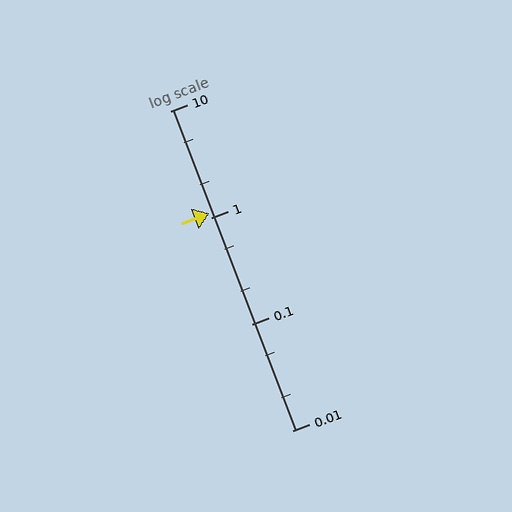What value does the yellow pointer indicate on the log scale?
The pointer indicates approximately 1.1.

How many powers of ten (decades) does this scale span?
The scale spans 3 decades, from 0.01 to 10.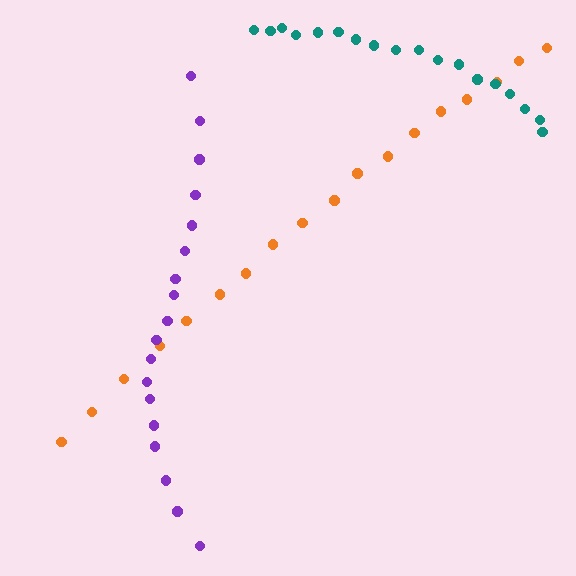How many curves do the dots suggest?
There are 3 distinct paths.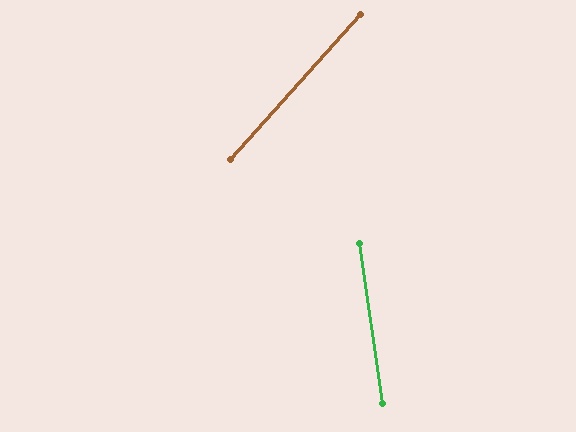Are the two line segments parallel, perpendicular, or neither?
Neither parallel nor perpendicular — they differ by about 50°.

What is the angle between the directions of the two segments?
Approximately 50 degrees.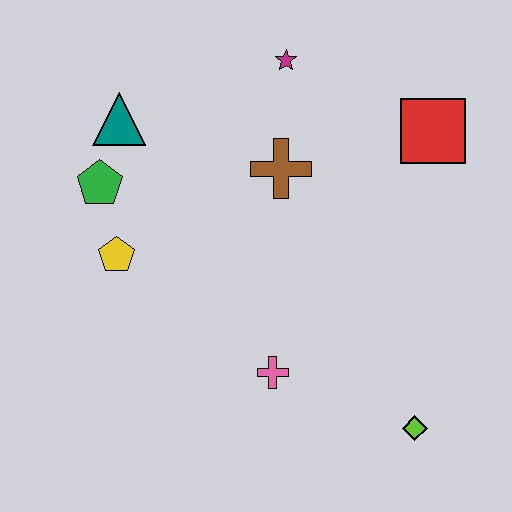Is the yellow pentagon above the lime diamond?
Yes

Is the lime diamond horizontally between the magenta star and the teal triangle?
No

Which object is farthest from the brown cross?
The lime diamond is farthest from the brown cross.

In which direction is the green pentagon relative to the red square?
The green pentagon is to the left of the red square.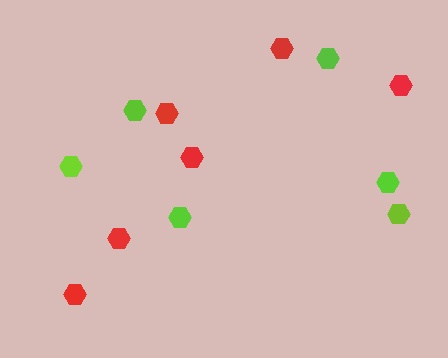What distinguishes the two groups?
There are 2 groups: one group of lime hexagons (6) and one group of red hexagons (6).